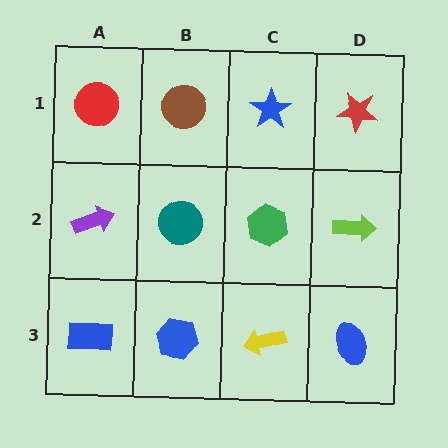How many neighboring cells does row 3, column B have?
3.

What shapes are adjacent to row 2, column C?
A blue star (row 1, column C), a yellow arrow (row 3, column C), a teal circle (row 2, column B), a lime arrow (row 2, column D).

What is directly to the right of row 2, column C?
A lime arrow.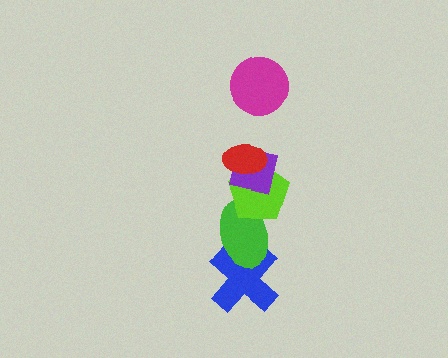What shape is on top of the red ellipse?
The magenta circle is on top of the red ellipse.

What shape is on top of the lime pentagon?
The purple square is on top of the lime pentagon.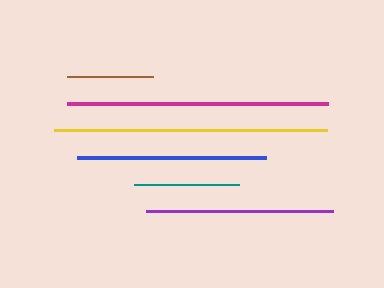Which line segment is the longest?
The yellow line is the longest at approximately 273 pixels.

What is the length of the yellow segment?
The yellow segment is approximately 273 pixels long.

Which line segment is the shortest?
The brown line is the shortest at approximately 86 pixels.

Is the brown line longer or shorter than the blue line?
The blue line is longer than the brown line.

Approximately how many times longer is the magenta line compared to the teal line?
The magenta line is approximately 2.5 times the length of the teal line.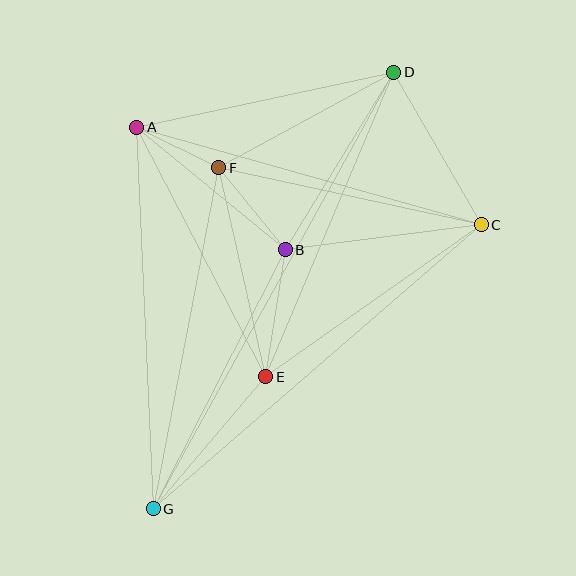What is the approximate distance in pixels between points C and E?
The distance between C and E is approximately 264 pixels.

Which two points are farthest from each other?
Points D and G are farthest from each other.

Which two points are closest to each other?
Points A and F are closest to each other.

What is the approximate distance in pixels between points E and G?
The distance between E and G is approximately 173 pixels.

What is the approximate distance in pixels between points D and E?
The distance between D and E is approximately 330 pixels.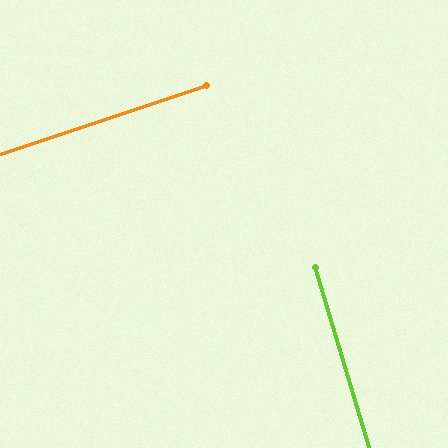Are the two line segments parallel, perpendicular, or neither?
Perpendicular — they meet at approximately 88°.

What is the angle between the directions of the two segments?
Approximately 88 degrees.